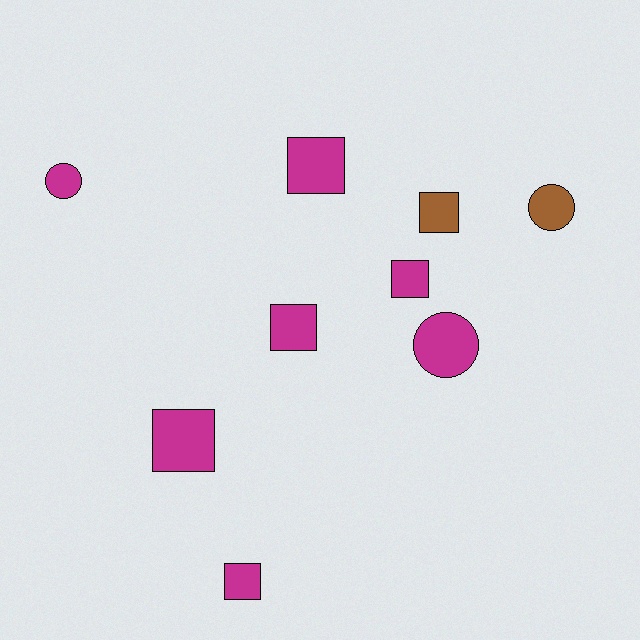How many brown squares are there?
There is 1 brown square.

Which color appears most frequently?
Magenta, with 7 objects.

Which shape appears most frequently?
Square, with 6 objects.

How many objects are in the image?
There are 9 objects.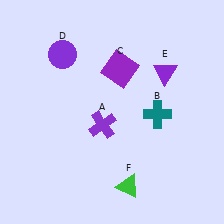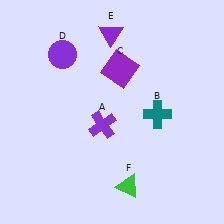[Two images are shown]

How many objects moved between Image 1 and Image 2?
1 object moved between the two images.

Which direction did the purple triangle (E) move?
The purple triangle (E) moved left.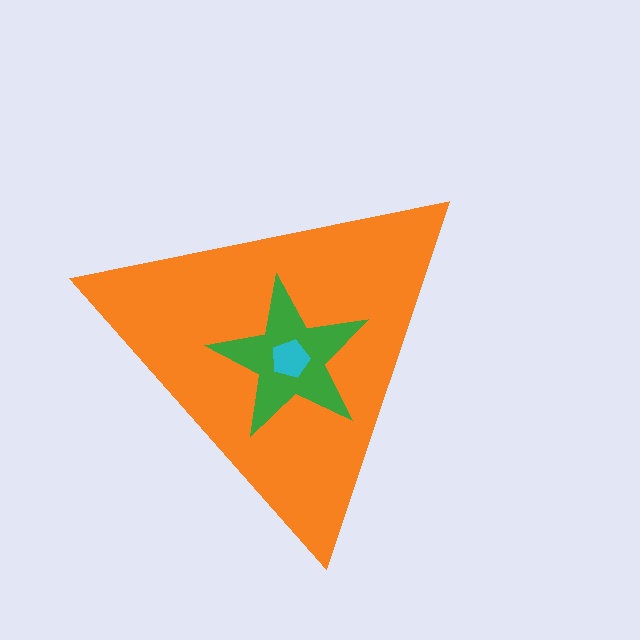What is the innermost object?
The cyan pentagon.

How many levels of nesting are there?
3.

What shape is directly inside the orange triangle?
The green star.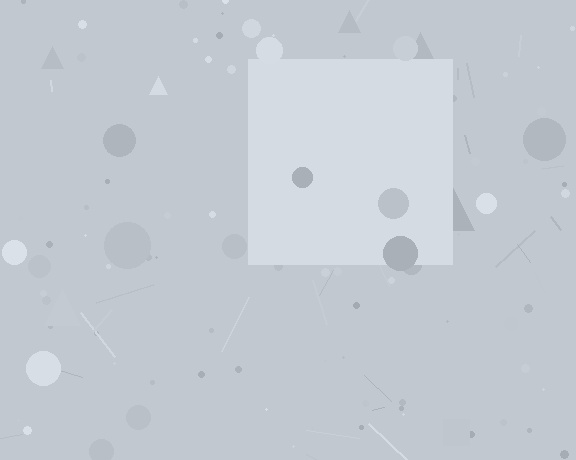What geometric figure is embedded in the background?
A square is embedded in the background.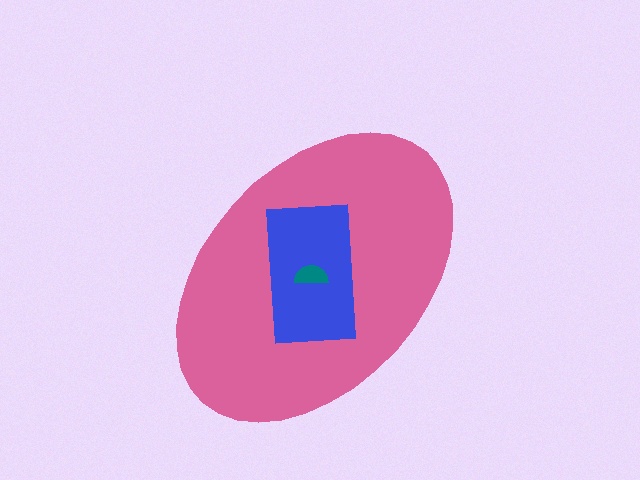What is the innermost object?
The teal semicircle.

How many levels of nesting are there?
3.